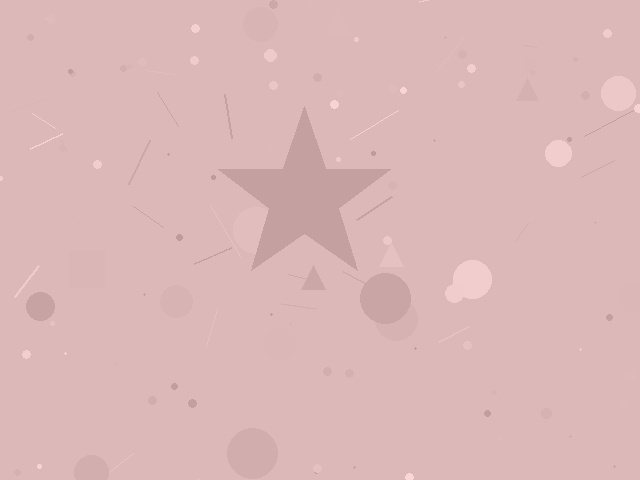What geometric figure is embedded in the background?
A star is embedded in the background.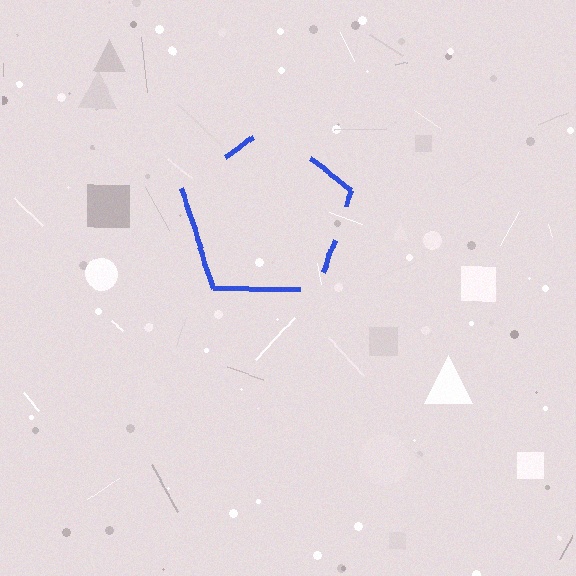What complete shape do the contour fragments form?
The contour fragments form a pentagon.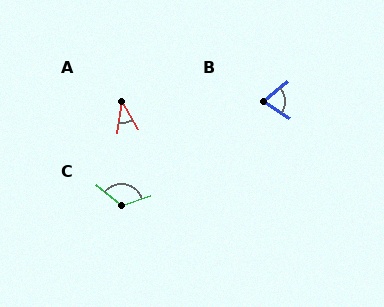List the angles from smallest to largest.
A (40°), B (72°), C (122°).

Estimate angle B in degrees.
Approximately 72 degrees.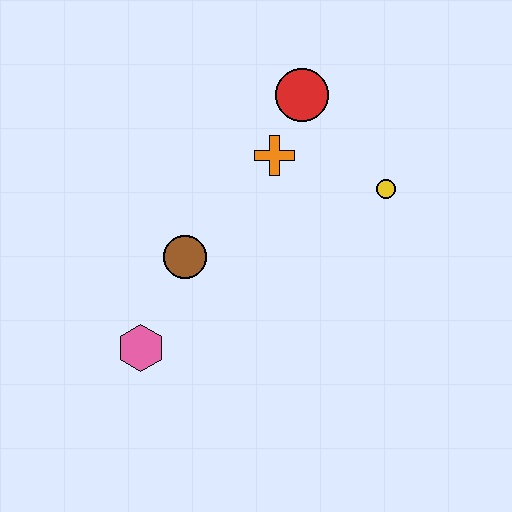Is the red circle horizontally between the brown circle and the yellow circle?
Yes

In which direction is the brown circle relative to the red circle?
The brown circle is below the red circle.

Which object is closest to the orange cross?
The red circle is closest to the orange cross.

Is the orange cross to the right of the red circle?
No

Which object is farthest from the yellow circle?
The pink hexagon is farthest from the yellow circle.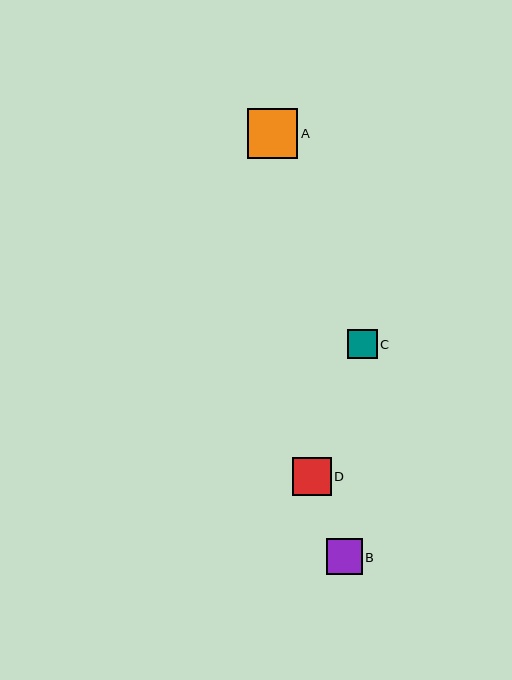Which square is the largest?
Square A is the largest with a size of approximately 51 pixels.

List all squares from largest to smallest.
From largest to smallest: A, D, B, C.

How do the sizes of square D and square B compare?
Square D and square B are approximately the same size.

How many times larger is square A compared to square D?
Square A is approximately 1.3 times the size of square D.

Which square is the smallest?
Square C is the smallest with a size of approximately 30 pixels.